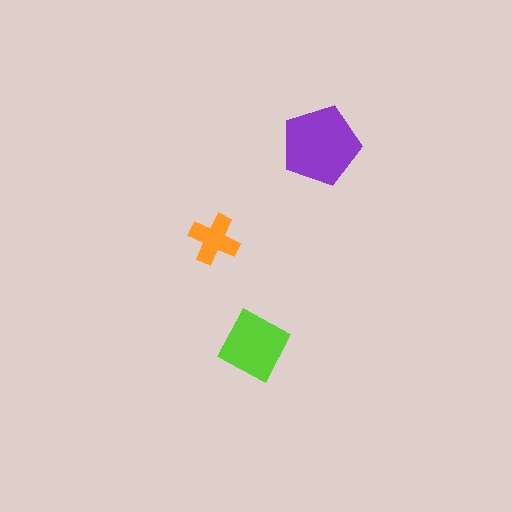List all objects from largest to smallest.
The purple pentagon, the lime diamond, the orange cross.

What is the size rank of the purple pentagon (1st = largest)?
1st.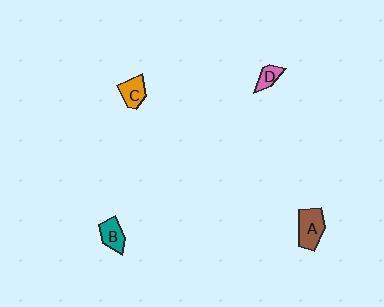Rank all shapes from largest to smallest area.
From largest to smallest: A (brown), C (orange), B (teal), D (pink).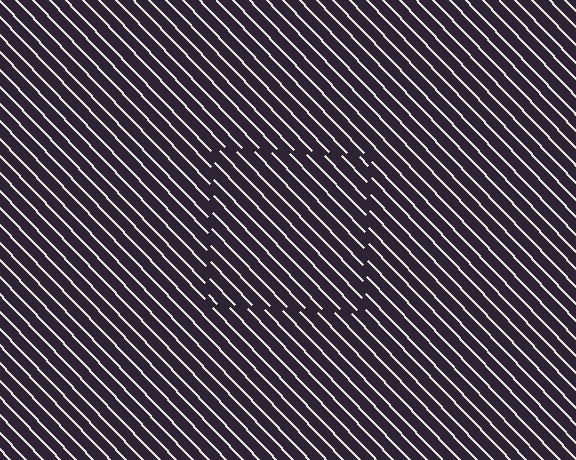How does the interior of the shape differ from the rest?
The interior of the shape contains the same grating, shifted by half a period — the contour is defined by the phase discontinuity where line-ends from the inner and outer gratings abut.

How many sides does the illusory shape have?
4 sides — the line-ends trace a square.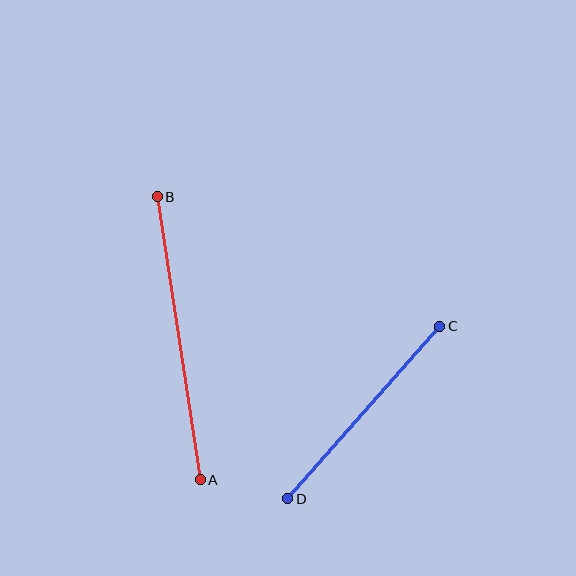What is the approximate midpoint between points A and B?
The midpoint is at approximately (179, 338) pixels.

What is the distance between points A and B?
The distance is approximately 287 pixels.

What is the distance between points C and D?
The distance is approximately 230 pixels.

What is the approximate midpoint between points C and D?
The midpoint is at approximately (364, 413) pixels.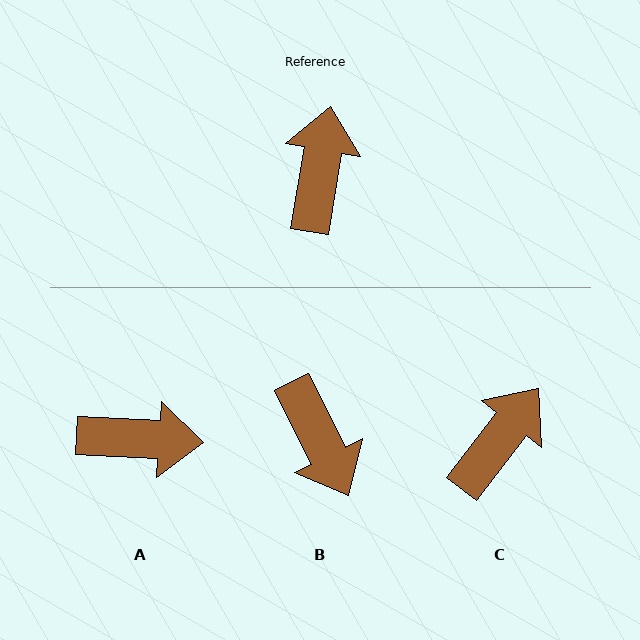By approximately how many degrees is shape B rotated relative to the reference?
Approximately 144 degrees clockwise.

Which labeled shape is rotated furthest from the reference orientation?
B, about 144 degrees away.